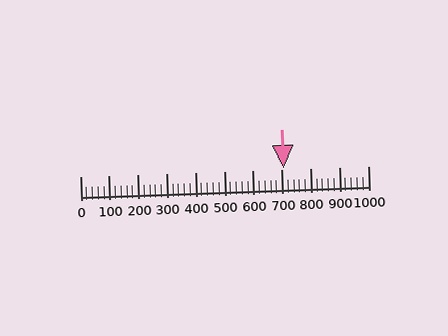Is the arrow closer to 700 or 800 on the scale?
The arrow is closer to 700.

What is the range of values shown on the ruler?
The ruler shows values from 0 to 1000.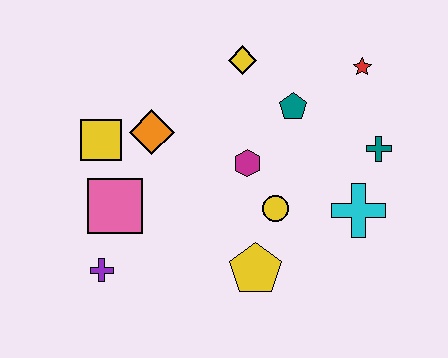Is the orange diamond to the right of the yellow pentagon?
No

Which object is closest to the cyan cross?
The teal cross is closest to the cyan cross.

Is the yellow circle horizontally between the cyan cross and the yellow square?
Yes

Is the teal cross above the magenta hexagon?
Yes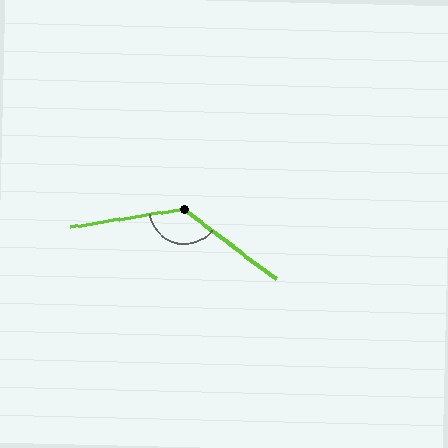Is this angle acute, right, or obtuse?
It is obtuse.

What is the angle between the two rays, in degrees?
Approximately 134 degrees.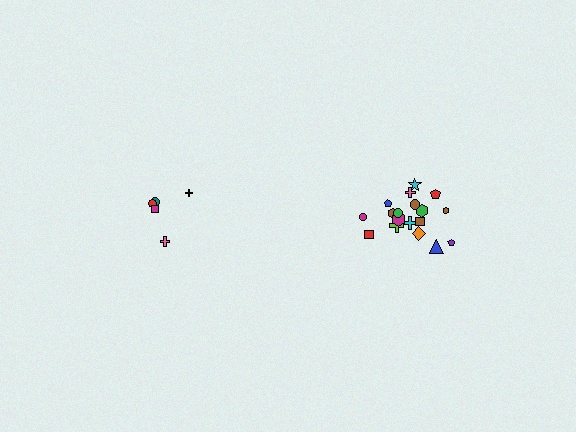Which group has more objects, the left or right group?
The right group.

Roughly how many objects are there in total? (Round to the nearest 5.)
Roughly 25 objects in total.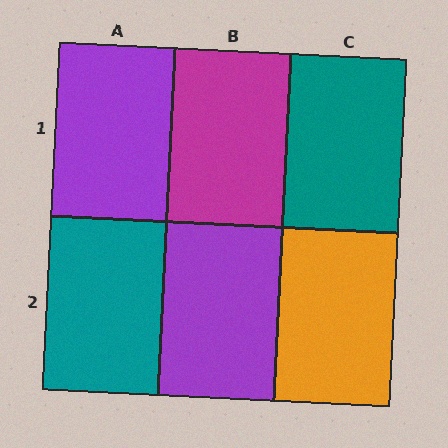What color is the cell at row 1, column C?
Teal.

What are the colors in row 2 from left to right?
Teal, purple, orange.